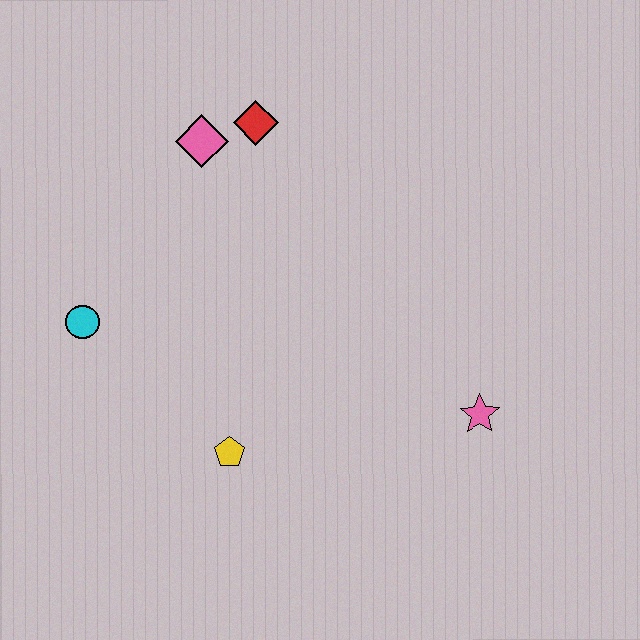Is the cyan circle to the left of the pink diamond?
Yes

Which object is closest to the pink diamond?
The red diamond is closest to the pink diamond.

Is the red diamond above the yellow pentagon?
Yes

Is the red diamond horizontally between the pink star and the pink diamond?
Yes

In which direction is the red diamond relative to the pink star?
The red diamond is above the pink star.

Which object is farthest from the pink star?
The cyan circle is farthest from the pink star.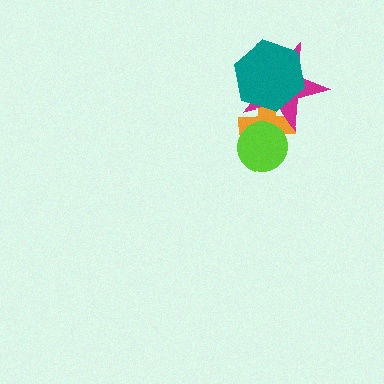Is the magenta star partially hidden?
Yes, it is partially covered by another shape.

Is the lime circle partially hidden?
No, no other shape covers it.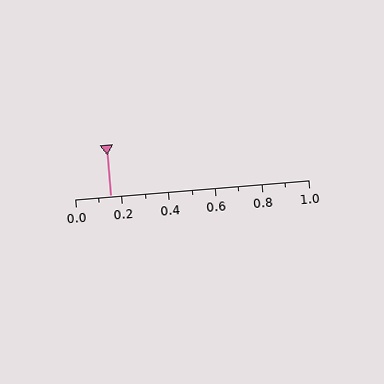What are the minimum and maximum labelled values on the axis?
The axis runs from 0.0 to 1.0.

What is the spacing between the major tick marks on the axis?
The major ticks are spaced 0.2 apart.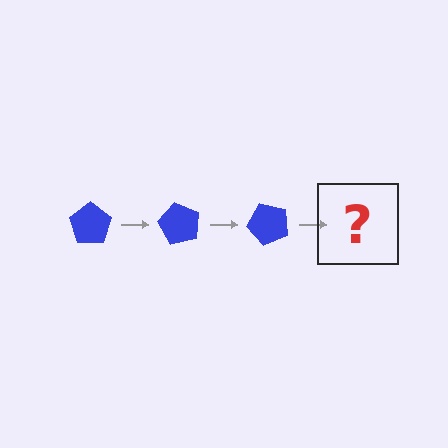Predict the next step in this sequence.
The next step is a blue pentagon rotated 180 degrees.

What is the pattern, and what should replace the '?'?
The pattern is that the pentagon rotates 60 degrees each step. The '?' should be a blue pentagon rotated 180 degrees.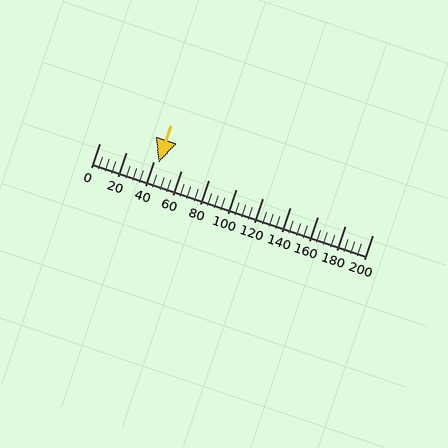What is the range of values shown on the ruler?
The ruler shows values from 0 to 200.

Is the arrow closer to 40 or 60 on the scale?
The arrow is closer to 40.